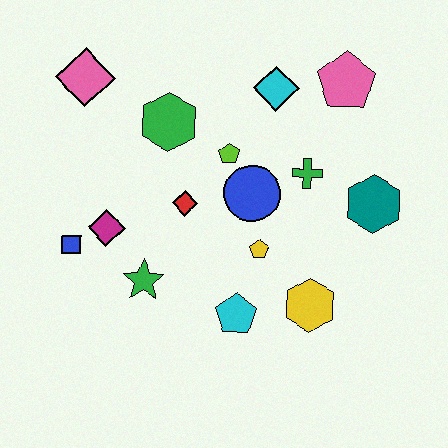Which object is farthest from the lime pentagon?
The blue square is farthest from the lime pentagon.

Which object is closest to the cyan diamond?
The pink pentagon is closest to the cyan diamond.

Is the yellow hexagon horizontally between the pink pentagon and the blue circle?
Yes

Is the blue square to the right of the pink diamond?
No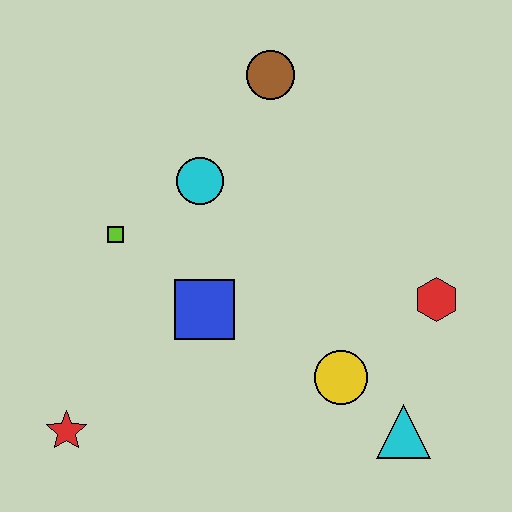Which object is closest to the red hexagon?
The yellow circle is closest to the red hexagon.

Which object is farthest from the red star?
The brown circle is farthest from the red star.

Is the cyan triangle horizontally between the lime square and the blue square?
No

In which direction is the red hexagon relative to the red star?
The red hexagon is to the right of the red star.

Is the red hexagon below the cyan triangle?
No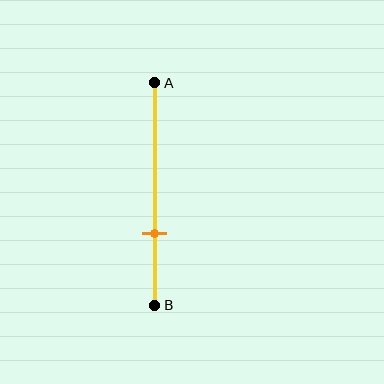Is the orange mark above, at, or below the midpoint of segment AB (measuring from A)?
The orange mark is below the midpoint of segment AB.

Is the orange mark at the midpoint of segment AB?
No, the mark is at about 70% from A, not at the 50% midpoint.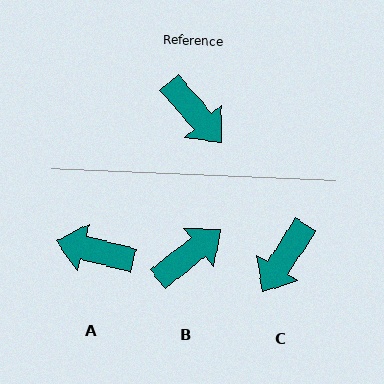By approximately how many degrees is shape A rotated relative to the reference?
Approximately 146 degrees clockwise.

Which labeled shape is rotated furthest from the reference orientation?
A, about 146 degrees away.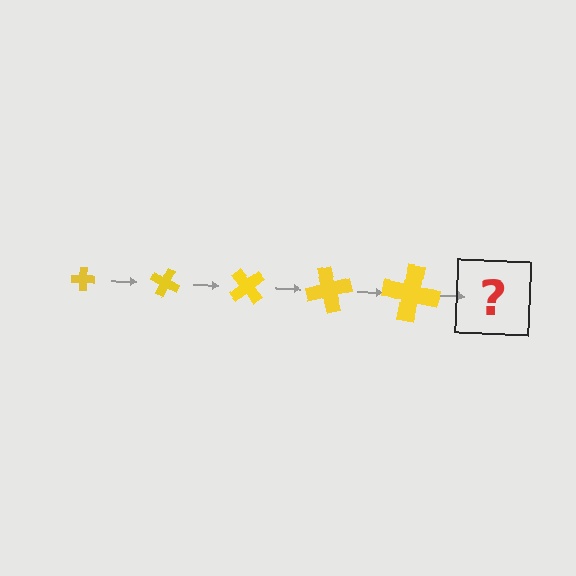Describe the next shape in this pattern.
It should be a cross, larger than the previous one and rotated 125 degrees from the start.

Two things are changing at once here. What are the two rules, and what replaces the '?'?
The two rules are that the cross grows larger each step and it rotates 25 degrees each step. The '?' should be a cross, larger than the previous one and rotated 125 degrees from the start.